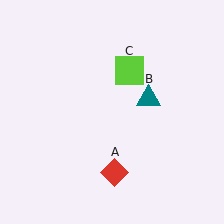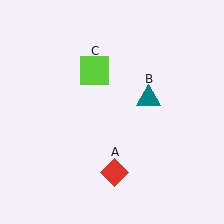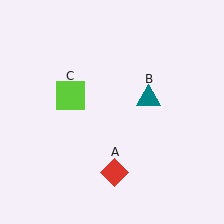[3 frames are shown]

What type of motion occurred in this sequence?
The lime square (object C) rotated counterclockwise around the center of the scene.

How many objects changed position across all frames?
1 object changed position: lime square (object C).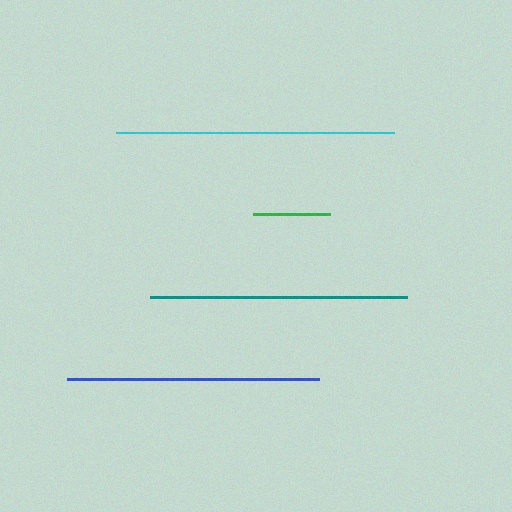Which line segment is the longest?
The cyan line is the longest at approximately 278 pixels.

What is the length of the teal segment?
The teal segment is approximately 256 pixels long.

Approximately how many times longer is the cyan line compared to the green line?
The cyan line is approximately 3.6 times the length of the green line.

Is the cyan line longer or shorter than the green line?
The cyan line is longer than the green line.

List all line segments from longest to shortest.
From longest to shortest: cyan, teal, blue, green.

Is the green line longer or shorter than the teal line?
The teal line is longer than the green line.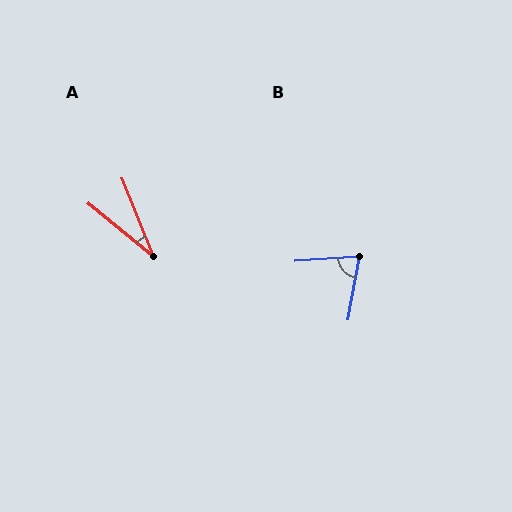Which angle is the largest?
B, at approximately 76 degrees.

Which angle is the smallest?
A, at approximately 29 degrees.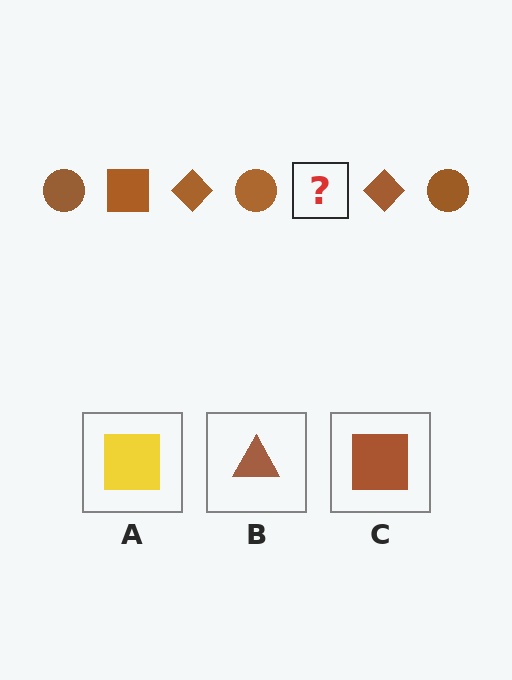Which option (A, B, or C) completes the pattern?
C.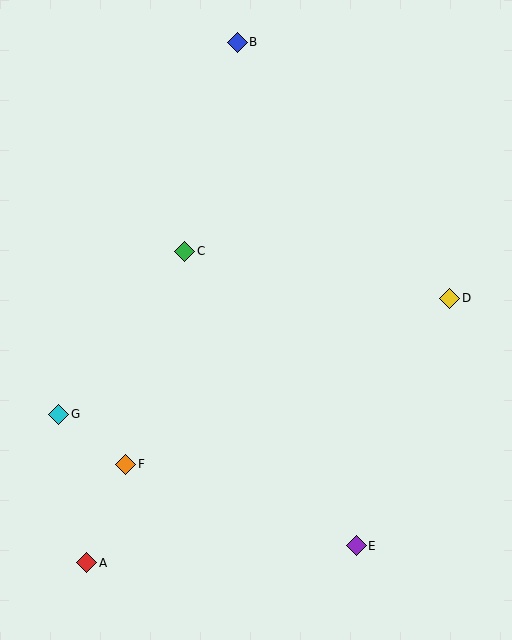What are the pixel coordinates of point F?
Point F is at (126, 464).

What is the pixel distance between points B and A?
The distance between B and A is 542 pixels.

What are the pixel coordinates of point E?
Point E is at (356, 546).